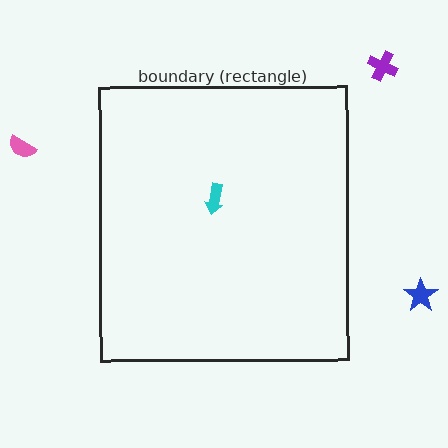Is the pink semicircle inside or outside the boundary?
Outside.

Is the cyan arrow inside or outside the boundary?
Inside.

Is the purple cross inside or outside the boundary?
Outside.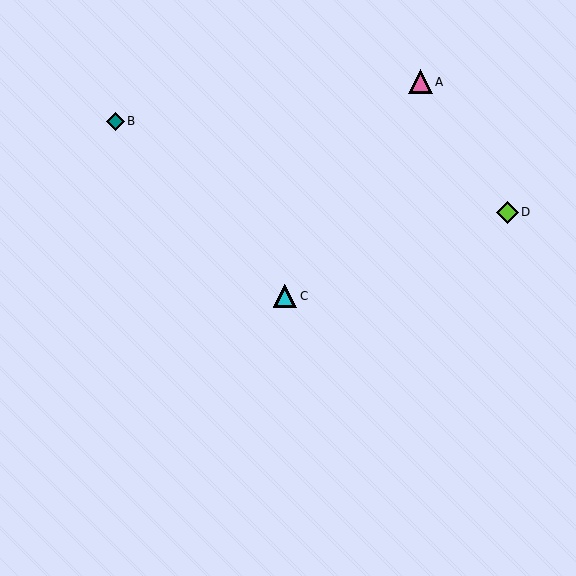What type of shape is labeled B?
Shape B is a teal diamond.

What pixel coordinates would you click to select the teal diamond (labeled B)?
Click at (115, 121) to select the teal diamond B.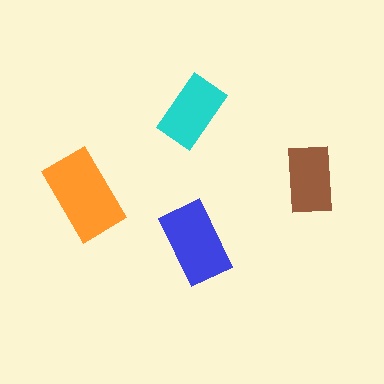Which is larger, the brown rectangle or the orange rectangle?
The orange one.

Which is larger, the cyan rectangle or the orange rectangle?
The orange one.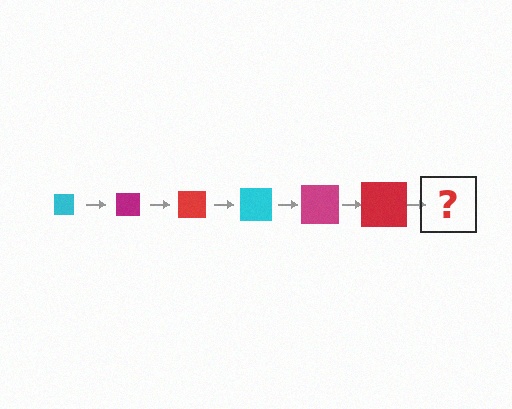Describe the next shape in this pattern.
It should be a cyan square, larger than the previous one.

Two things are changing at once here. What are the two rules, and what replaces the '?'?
The two rules are that the square grows larger each step and the color cycles through cyan, magenta, and red. The '?' should be a cyan square, larger than the previous one.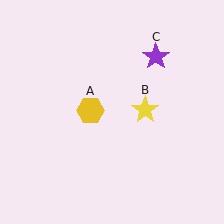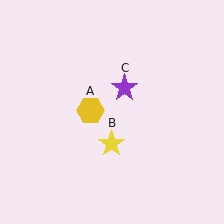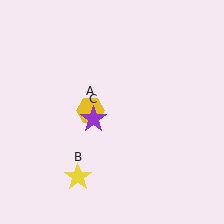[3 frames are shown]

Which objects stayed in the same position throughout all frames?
Yellow hexagon (object A) remained stationary.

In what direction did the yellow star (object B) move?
The yellow star (object B) moved down and to the left.